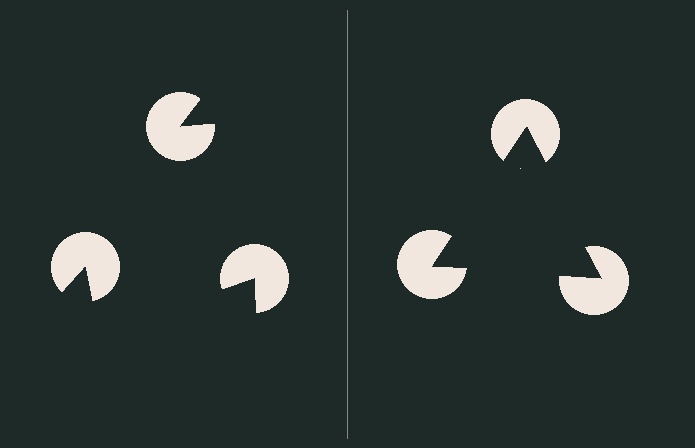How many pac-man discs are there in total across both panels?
6 — 3 on each side.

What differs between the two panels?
The pac-man discs are positioned identically on both sides; only the wedge orientations differ. On the right they align to a triangle; on the left they are misaligned.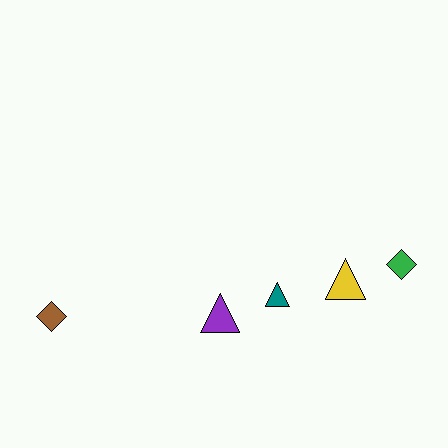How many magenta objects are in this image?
There are no magenta objects.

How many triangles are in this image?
There are 3 triangles.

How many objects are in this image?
There are 5 objects.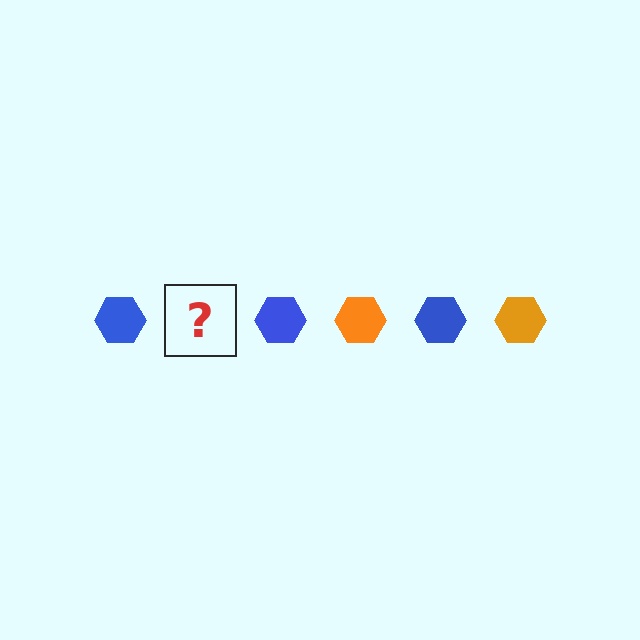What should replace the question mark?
The question mark should be replaced with an orange hexagon.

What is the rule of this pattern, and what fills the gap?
The rule is that the pattern cycles through blue, orange hexagons. The gap should be filled with an orange hexagon.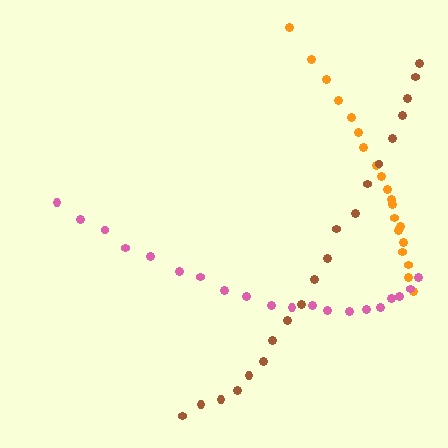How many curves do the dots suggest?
There are 3 distinct paths.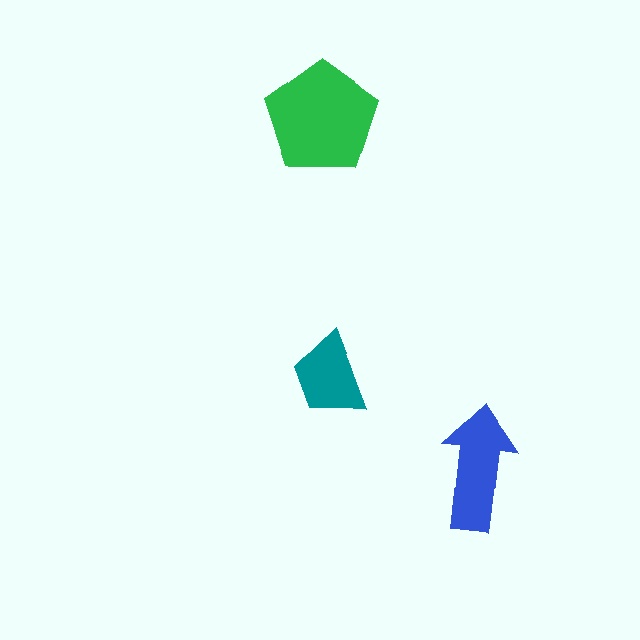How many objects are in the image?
There are 3 objects in the image.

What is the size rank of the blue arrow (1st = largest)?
2nd.